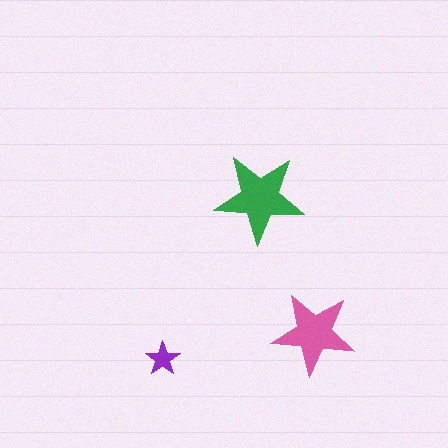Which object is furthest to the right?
The pink star is rightmost.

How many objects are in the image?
There are 3 objects in the image.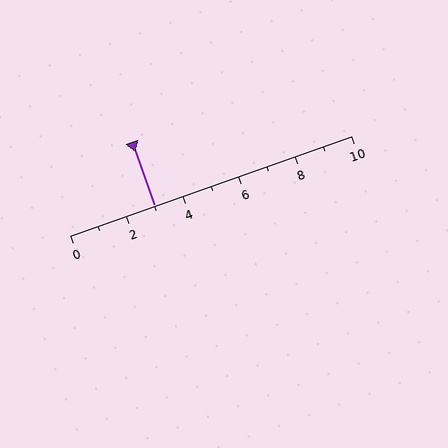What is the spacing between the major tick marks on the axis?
The major ticks are spaced 2 apart.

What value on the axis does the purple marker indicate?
The marker indicates approximately 3.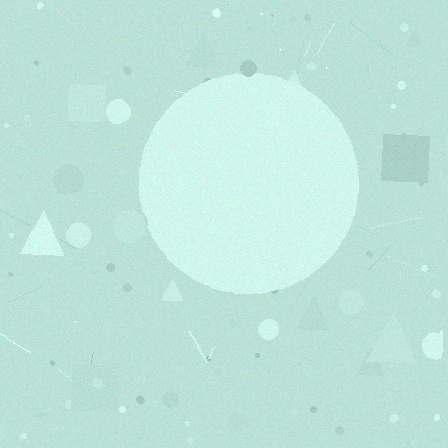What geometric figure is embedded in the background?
A circle is embedded in the background.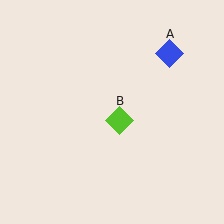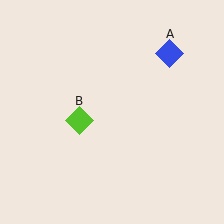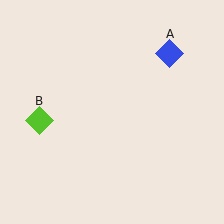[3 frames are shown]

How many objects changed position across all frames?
1 object changed position: lime diamond (object B).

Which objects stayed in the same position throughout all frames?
Blue diamond (object A) remained stationary.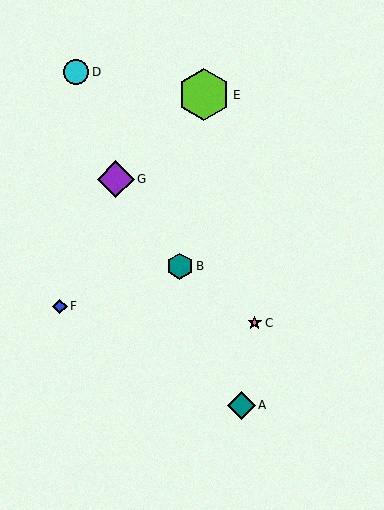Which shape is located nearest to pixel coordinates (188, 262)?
The teal hexagon (labeled B) at (180, 266) is nearest to that location.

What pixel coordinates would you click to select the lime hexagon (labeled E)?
Click at (204, 95) to select the lime hexagon E.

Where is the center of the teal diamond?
The center of the teal diamond is at (242, 405).